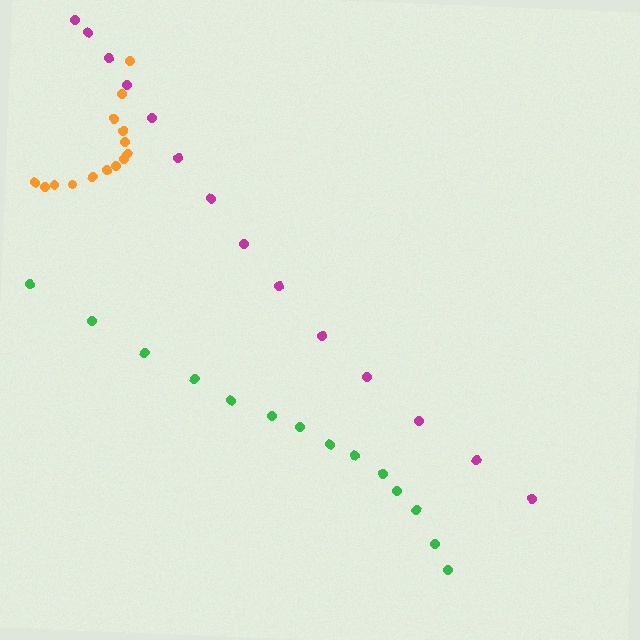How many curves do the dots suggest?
There are 3 distinct paths.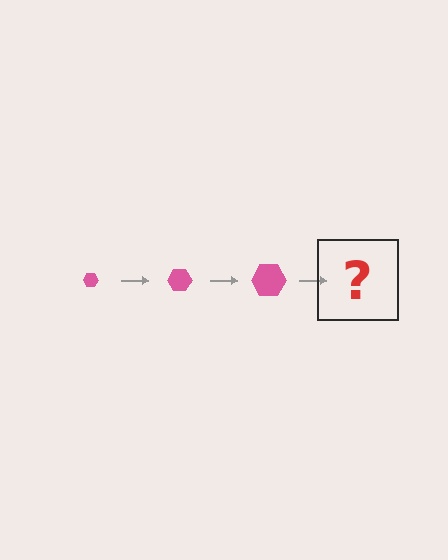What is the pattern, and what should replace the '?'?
The pattern is that the hexagon gets progressively larger each step. The '?' should be a pink hexagon, larger than the previous one.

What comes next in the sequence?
The next element should be a pink hexagon, larger than the previous one.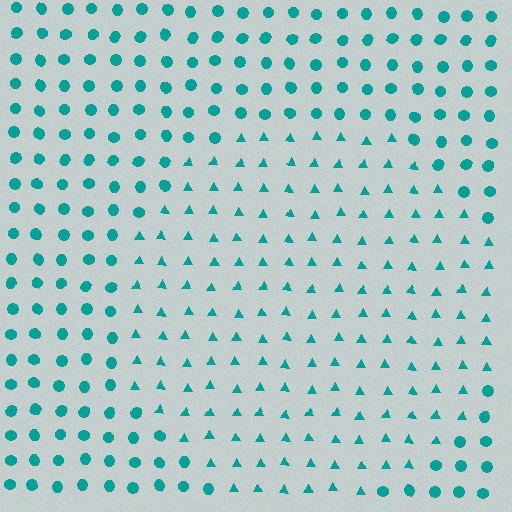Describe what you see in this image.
The image is filled with small teal elements arranged in a uniform grid. A circle-shaped region contains triangles, while the surrounding area contains circles. The boundary is defined purely by the change in element shape.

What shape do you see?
I see a circle.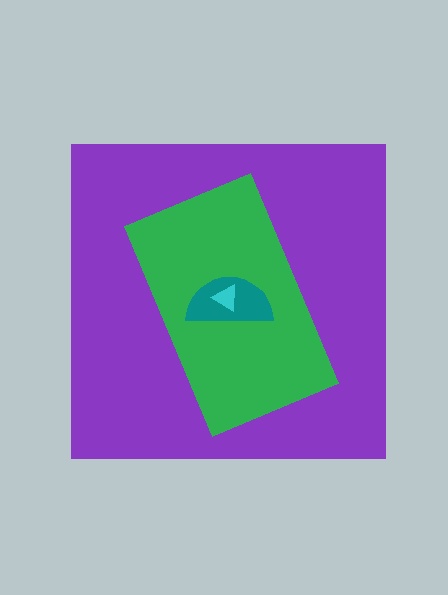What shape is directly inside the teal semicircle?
The cyan triangle.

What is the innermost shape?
The cyan triangle.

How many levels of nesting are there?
4.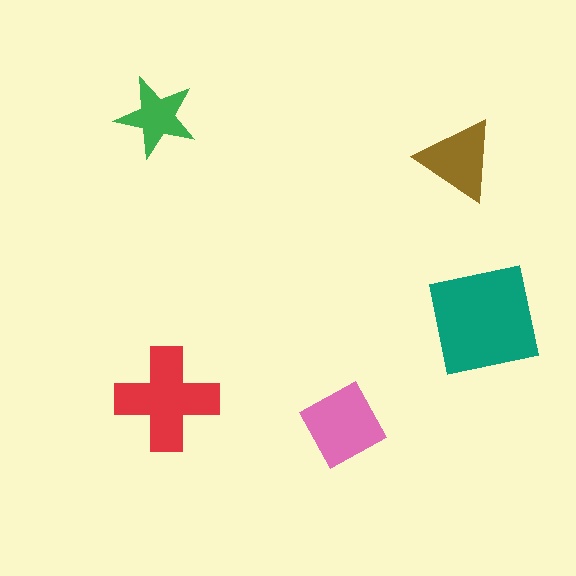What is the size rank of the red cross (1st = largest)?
2nd.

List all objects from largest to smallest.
The teal square, the red cross, the pink diamond, the brown triangle, the green star.